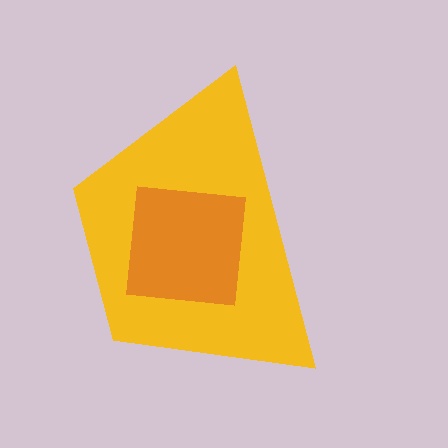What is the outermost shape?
The yellow trapezoid.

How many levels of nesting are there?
2.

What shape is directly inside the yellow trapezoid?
The orange square.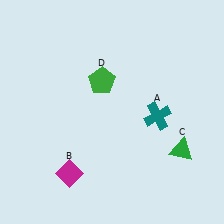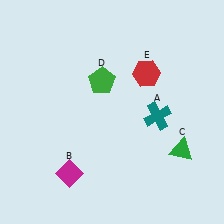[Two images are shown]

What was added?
A red hexagon (E) was added in Image 2.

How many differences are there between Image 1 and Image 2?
There is 1 difference between the two images.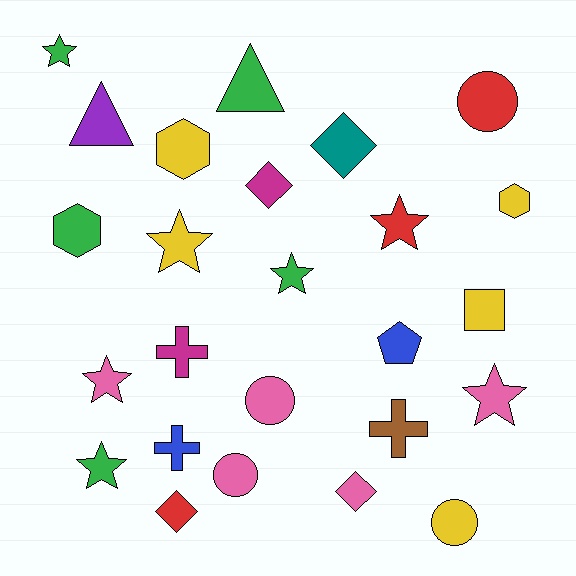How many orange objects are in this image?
There are no orange objects.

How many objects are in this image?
There are 25 objects.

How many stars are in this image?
There are 7 stars.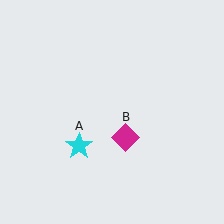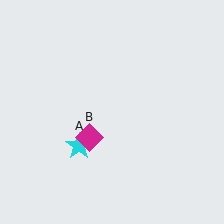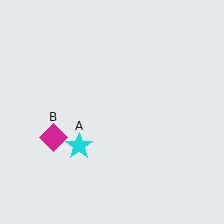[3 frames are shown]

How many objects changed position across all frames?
1 object changed position: magenta diamond (object B).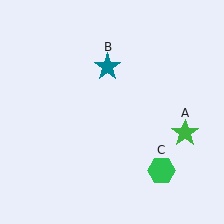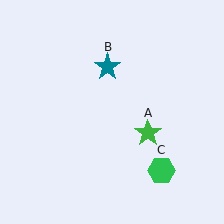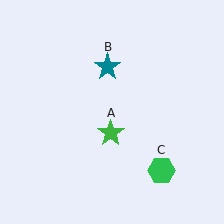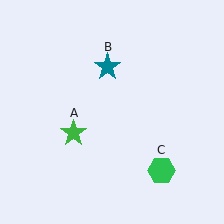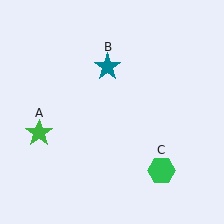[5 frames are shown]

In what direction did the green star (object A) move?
The green star (object A) moved left.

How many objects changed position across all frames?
1 object changed position: green star (object A).